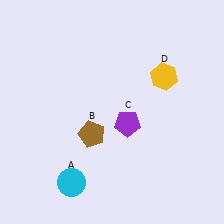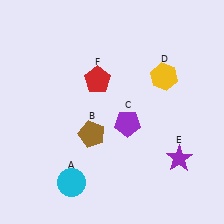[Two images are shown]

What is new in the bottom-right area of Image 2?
A purple star (E) was added in the bottom-right area of Image 2.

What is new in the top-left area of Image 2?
A red pentagon (F) was added in the top-left area of Image 2.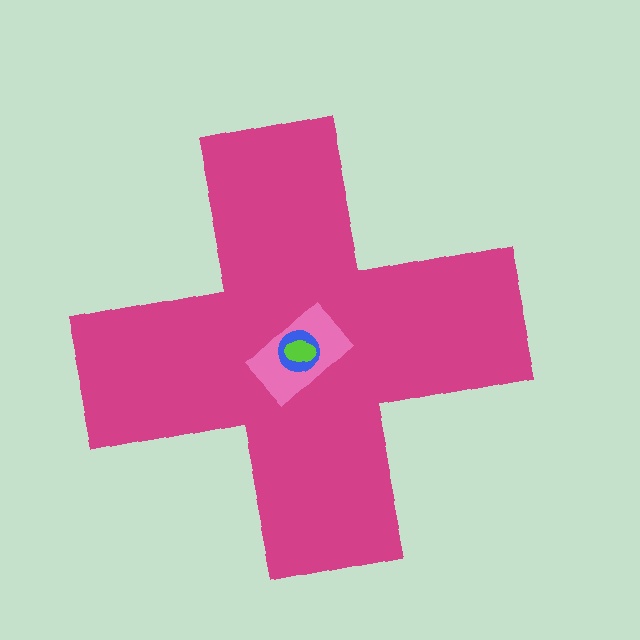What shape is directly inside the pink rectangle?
The blue circle.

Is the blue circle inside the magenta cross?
Yes.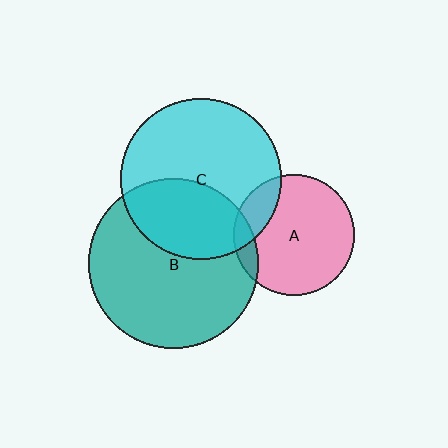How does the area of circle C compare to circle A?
Approximately 1.8 times.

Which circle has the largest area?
Circle B (teal).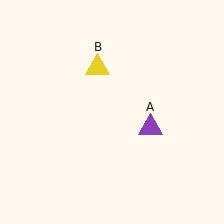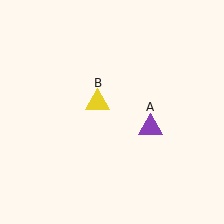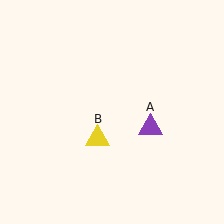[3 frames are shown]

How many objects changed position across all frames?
1 object changed position: yellow triangle (object B).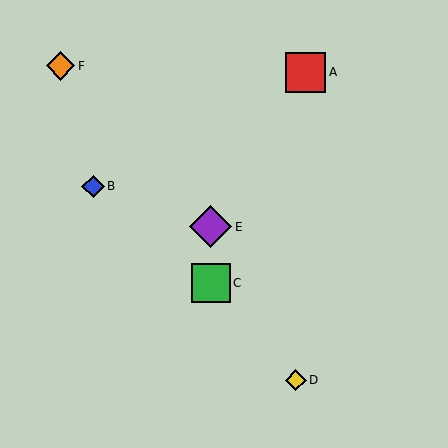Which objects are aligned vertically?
Objects C, E are aligned vertically.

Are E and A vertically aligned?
No, E is at x≈211 and A is at x≈306.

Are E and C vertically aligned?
Yes, both are at x≈211.